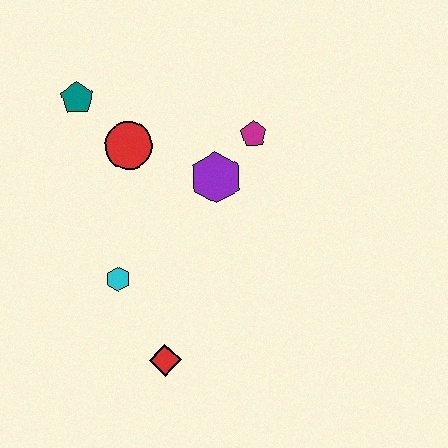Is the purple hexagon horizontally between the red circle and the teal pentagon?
No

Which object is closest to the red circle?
The teal pentagon is closest to the red circle.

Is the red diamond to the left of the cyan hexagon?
No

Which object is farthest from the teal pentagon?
The red diamond is farthest from the teal pentagon.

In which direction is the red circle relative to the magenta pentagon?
The red circle is to the left of the magenta pentagon.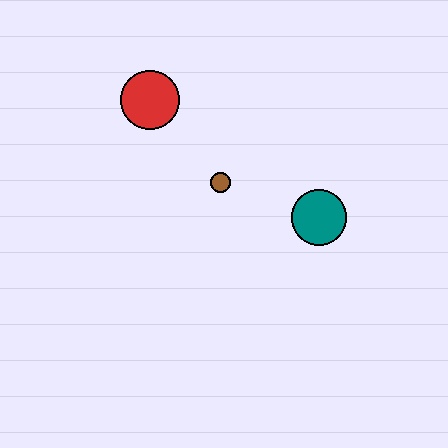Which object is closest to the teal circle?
The brown circle is closest to the teal circle.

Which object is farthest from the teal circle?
The red circle is farthest from the teal circle.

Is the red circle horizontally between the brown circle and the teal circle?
No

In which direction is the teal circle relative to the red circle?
The teal circle is to the right of the red circle.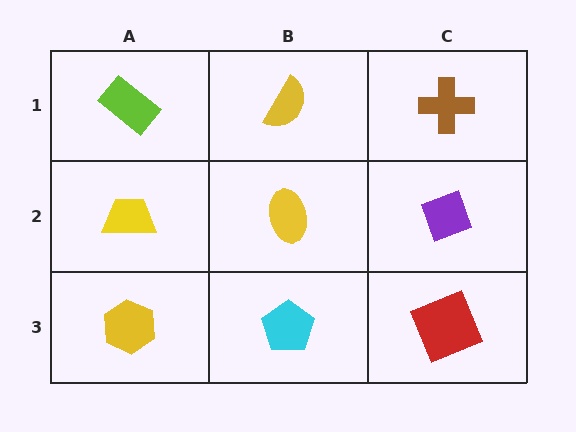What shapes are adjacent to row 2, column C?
A brown cross (row 1, column C), a red square (row 3, column C), a yellow ellipse (row 2, column B).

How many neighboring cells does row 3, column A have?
2.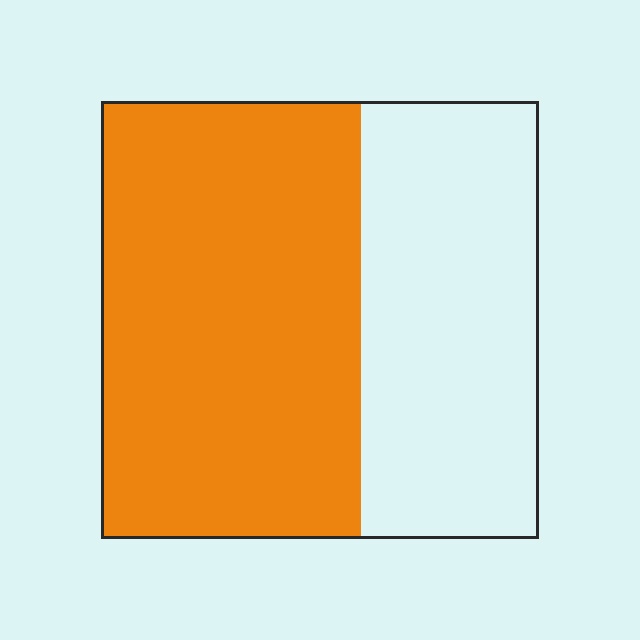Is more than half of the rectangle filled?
Yes.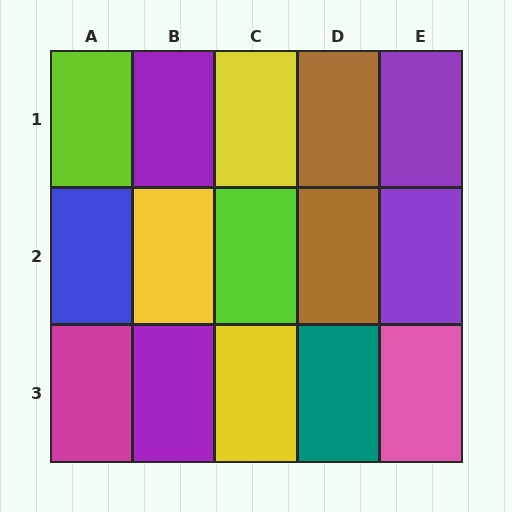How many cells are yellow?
3 cells are yellow.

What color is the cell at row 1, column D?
Brown.